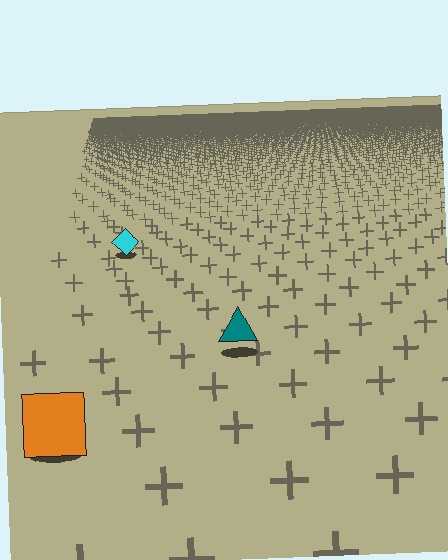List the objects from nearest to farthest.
From nearest to farthest: the orange square, the teal triangle, the cyan diamond.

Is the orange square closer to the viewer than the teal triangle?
Yes. The orange square is closer — you can tell from the texture gradient: the ground texture is coarser near it.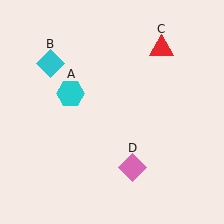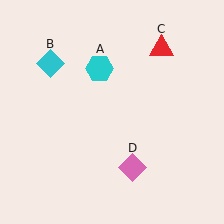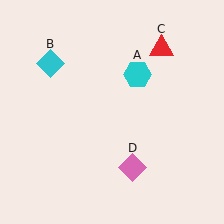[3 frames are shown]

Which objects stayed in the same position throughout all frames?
Cyan diamond (object B) and red triangle (object C) and pink diamond (object D) remained stationary.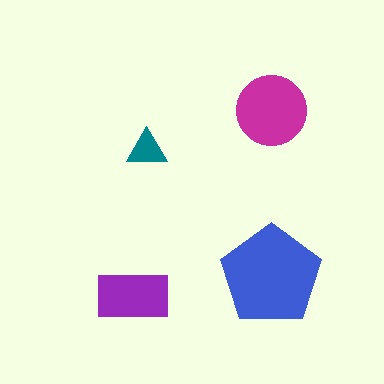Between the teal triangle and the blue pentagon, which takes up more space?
The blue pentagon.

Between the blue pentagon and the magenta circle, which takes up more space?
The blue pentagon.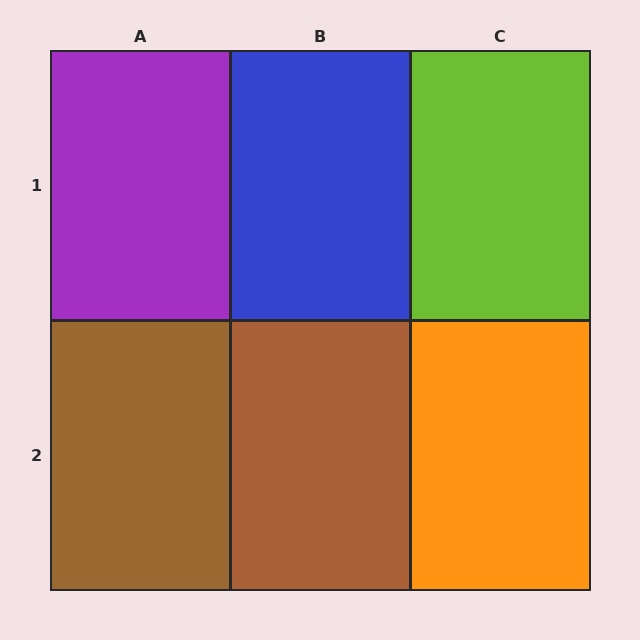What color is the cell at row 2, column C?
Orange.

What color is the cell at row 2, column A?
Brown.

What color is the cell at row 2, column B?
Brown.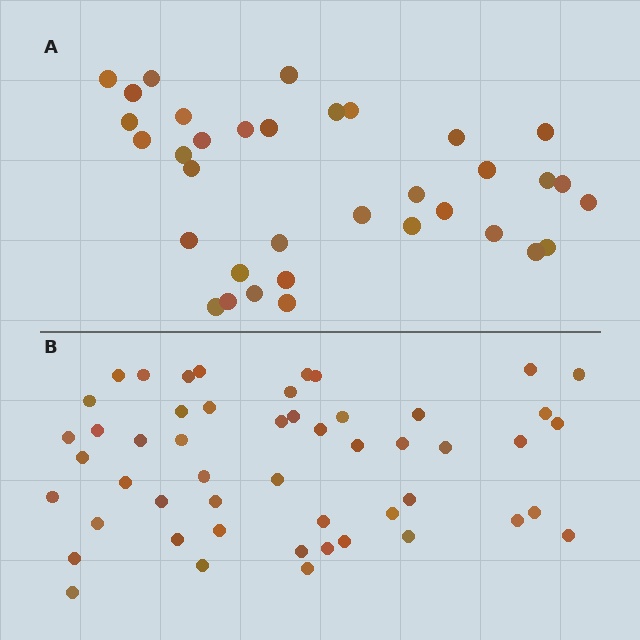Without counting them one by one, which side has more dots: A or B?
Region B (the bottom region) has more dots.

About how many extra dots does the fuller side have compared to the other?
Region B has approximately 15 more dots than region A.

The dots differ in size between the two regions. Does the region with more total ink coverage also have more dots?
No. Region A has more total ink coverage because its dots are larger, but region B actually contains more individual dots. Total area can be misleading — the number of items is what matters here.